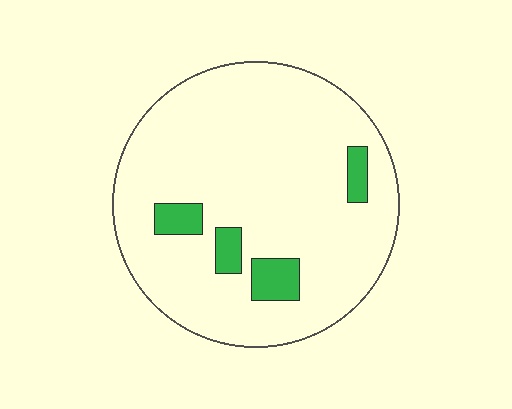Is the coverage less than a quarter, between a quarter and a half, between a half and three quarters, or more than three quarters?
Less than a quarter.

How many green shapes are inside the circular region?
4.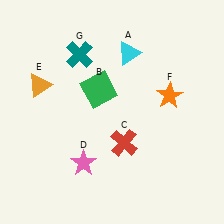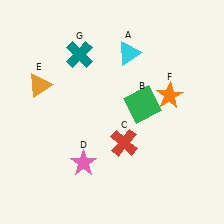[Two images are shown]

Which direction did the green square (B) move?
The green square (B) moved right.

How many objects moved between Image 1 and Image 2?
1 object moved between the two images.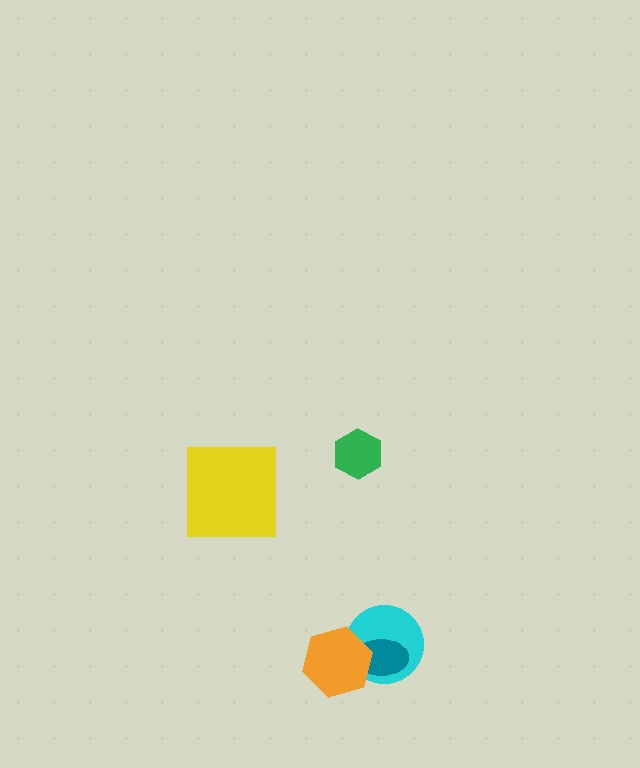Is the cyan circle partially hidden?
Yes, it is partially covered by another shape.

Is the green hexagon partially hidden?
No, no other shape covers it.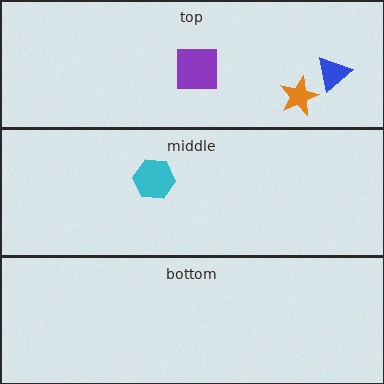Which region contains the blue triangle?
The top region.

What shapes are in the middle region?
The cyan hexagon.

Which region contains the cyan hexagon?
The middle region.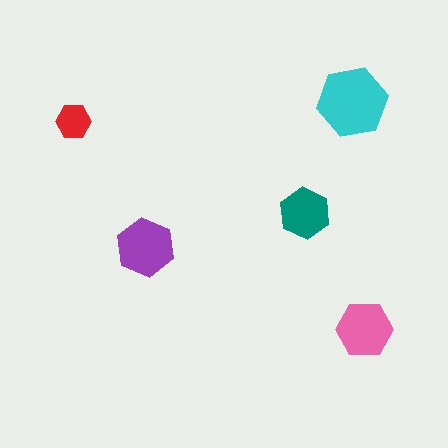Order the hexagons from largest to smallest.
the cyan one, the purple one, the pink one, the teal one, the red one.